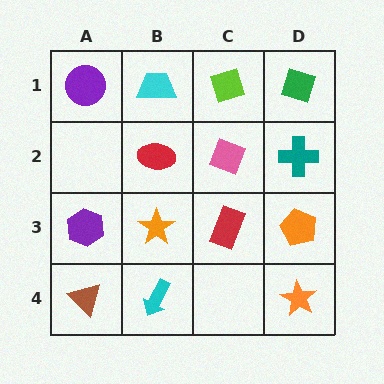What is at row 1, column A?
A purple circle.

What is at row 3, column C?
A red rectangle.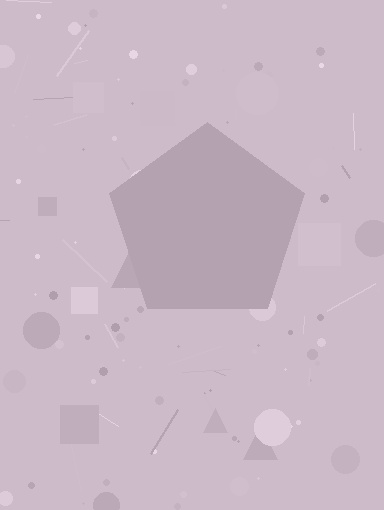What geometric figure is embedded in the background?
A pentagon is embedded in the background.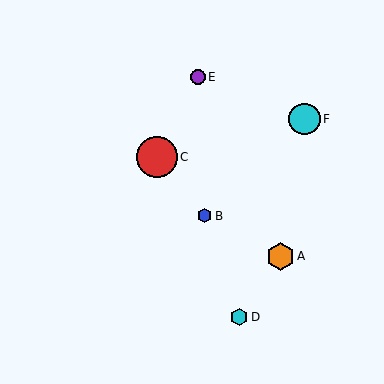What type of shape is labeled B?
Shape B is a blue hexagon.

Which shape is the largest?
The red circle (labeled C) is the largest.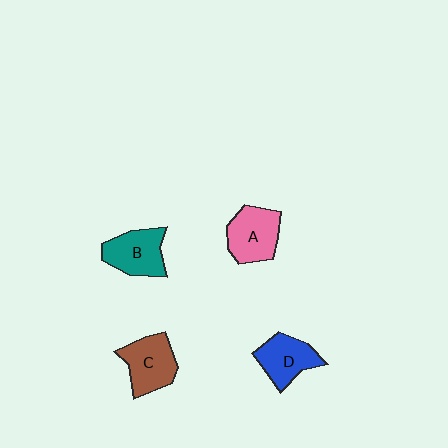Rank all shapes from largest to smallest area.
From largest to smallest: C (brown), A (pink), B (teal), D (blue).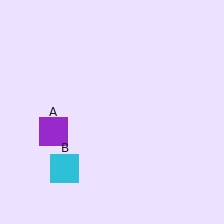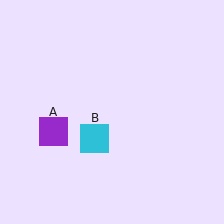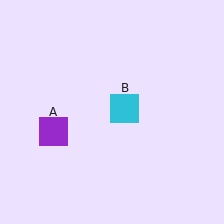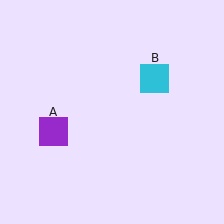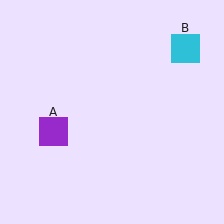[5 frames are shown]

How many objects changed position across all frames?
1 object changed position: cyan square (object B).